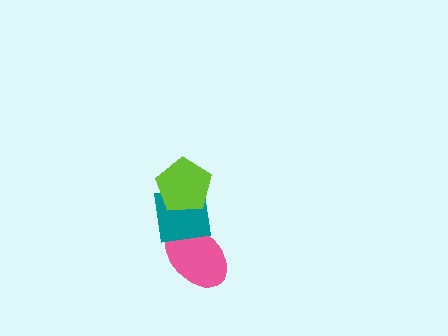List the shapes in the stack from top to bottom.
From top to bottom: the lime pentagon, the teal square, the pink ellipse.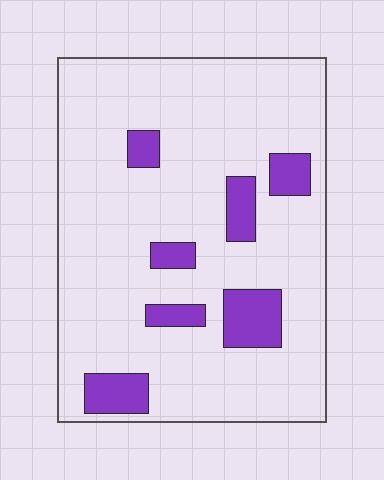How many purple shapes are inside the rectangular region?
7.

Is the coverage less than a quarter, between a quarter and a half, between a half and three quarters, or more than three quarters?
Less than a quarter.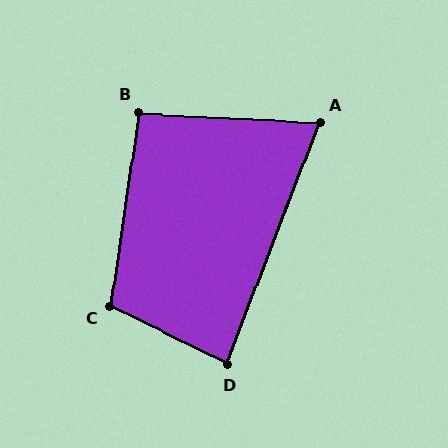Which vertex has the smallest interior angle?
A, at approximately 72 degrees.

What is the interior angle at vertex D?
Approximately 85 degrees (acute).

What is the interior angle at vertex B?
Approximately 95 degrees (obtuse).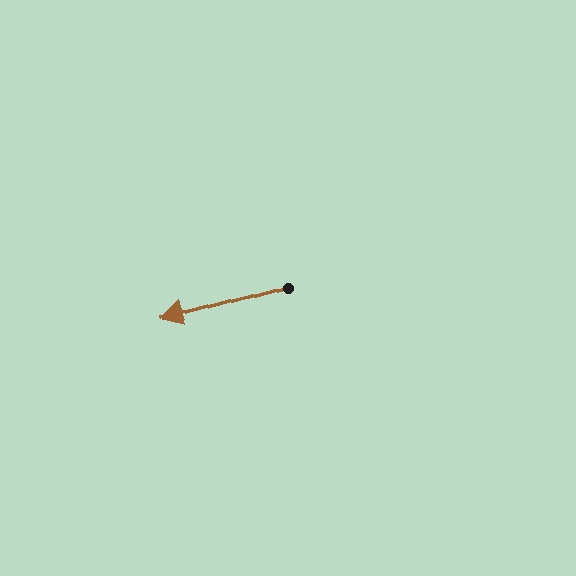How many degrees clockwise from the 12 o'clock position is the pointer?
Approximately 255 degrees.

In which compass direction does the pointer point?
West.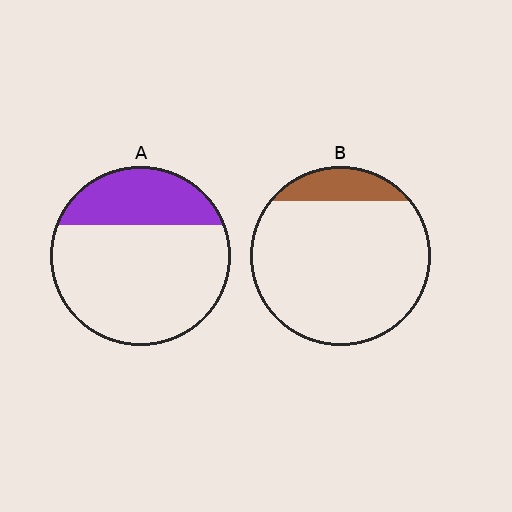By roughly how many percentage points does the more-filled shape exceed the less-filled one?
By roughly 15 percentage points (A over B).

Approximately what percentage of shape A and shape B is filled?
A is approximately 30% and B is approximately 15%.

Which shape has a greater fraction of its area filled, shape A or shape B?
Shape A.